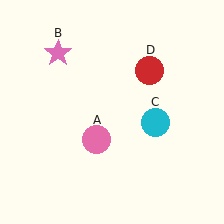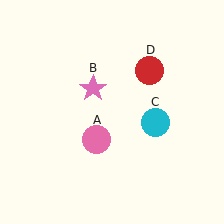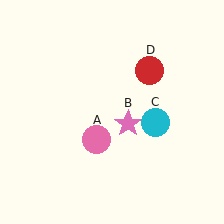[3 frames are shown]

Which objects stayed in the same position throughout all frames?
Pink circle (object A) and cyan circle (object C) and red circle (object D) remained stationary.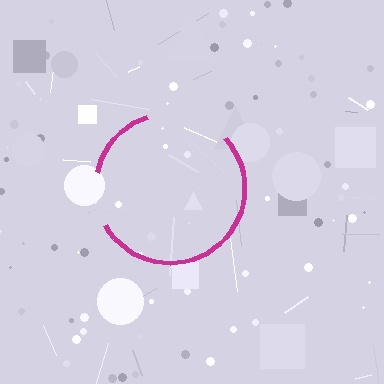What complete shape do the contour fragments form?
The contour fragments form a circle.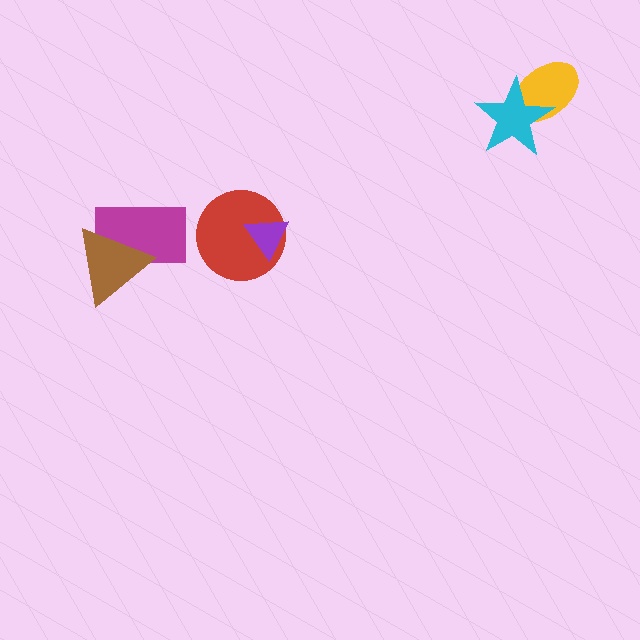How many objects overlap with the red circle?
1 object overlaps with the red circle.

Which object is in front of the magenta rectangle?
The brown triangle is in front of the magenta rectangle.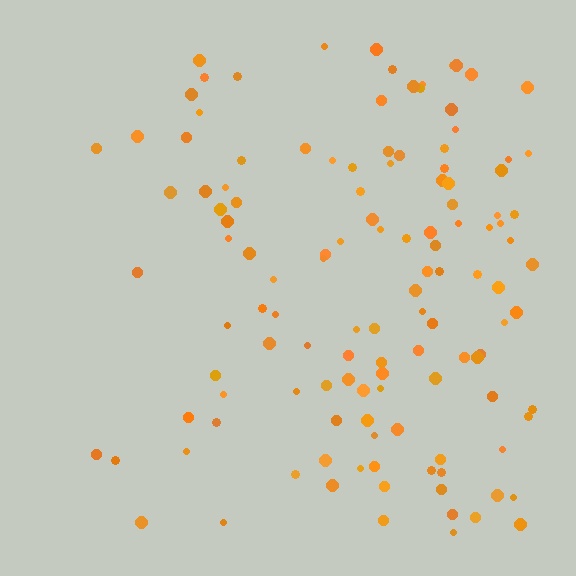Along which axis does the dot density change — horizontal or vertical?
Horizontal.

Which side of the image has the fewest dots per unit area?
The left.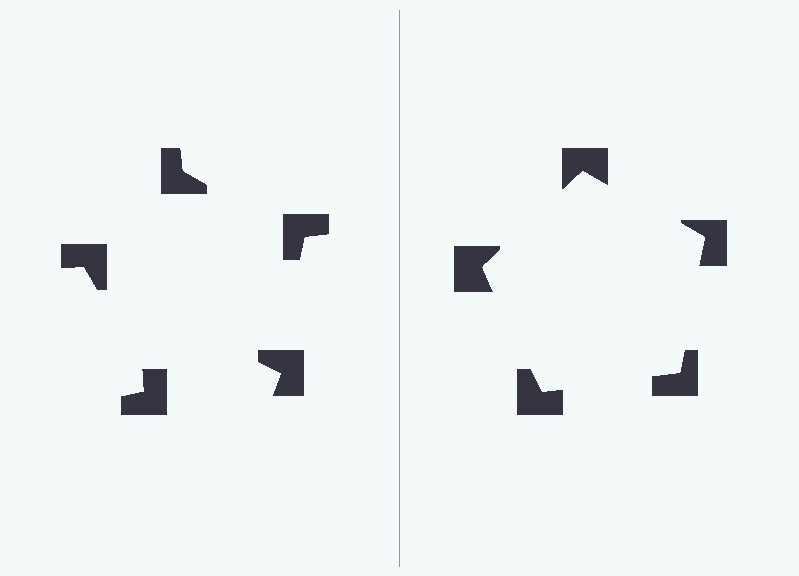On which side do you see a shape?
An illusory pentagon appears on the right side. On the left side the wedge cuts are rotated, so no coherent shape forms.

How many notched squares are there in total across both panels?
10 — 5 on each side.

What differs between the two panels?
The notched squares are positioned identically on both sides; only the wedge orientations differ. On the right they align to a pentagon; on the left they are misaligned.